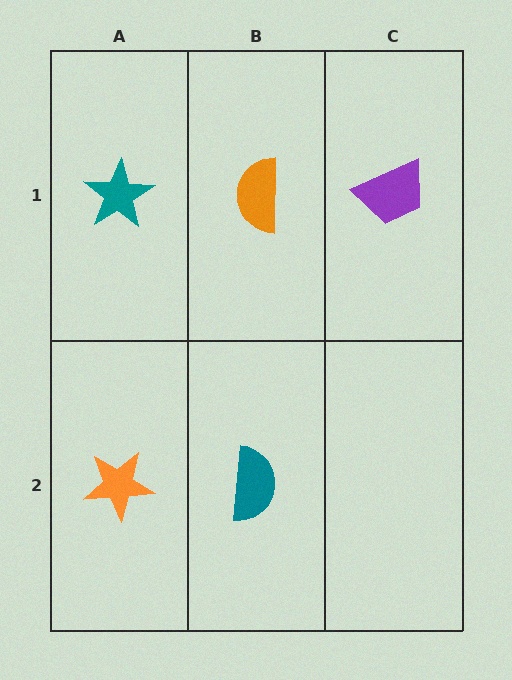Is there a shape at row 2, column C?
No, that cell is empty.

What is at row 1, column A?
A teal star.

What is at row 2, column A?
An orange star.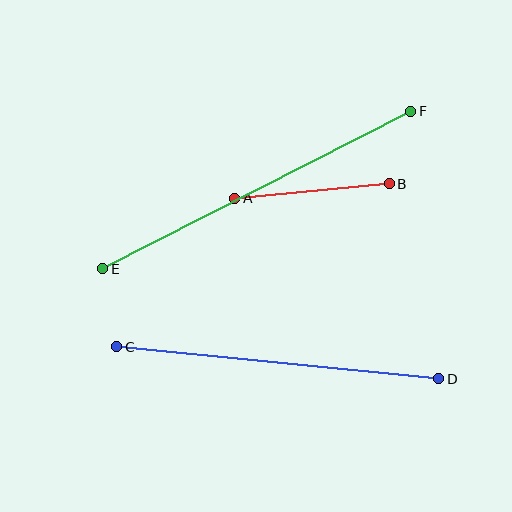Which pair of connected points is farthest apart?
Points E and F are farthest apart.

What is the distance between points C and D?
The distance is approximately 324 pixels.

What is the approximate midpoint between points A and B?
The midpoint is at approximately (312, 191) pixels.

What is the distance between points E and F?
The distance is approximately 346 pixels.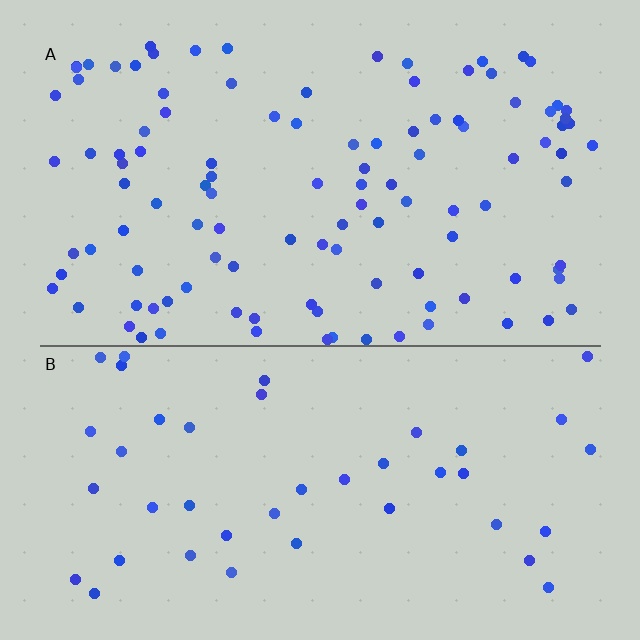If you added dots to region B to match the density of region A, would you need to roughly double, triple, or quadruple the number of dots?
Approximately triple.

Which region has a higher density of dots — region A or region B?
A (the top).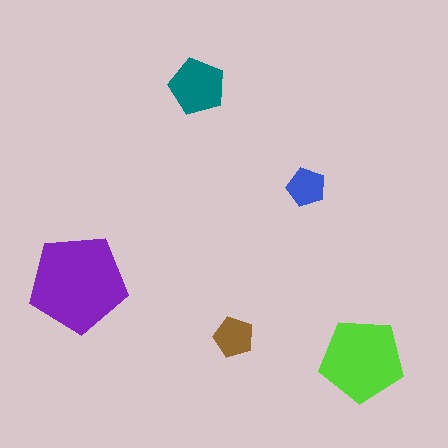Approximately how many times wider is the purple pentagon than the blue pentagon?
About 2.5 times wider.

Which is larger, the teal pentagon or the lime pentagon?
The lime one.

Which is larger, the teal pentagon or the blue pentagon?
The teal one.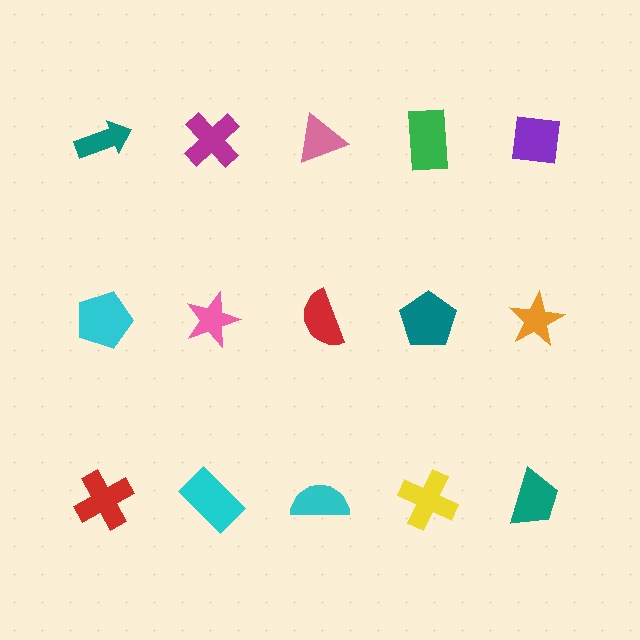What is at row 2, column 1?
A cyan pentagon.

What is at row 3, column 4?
A yellow cross.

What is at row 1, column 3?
A pink triangle.